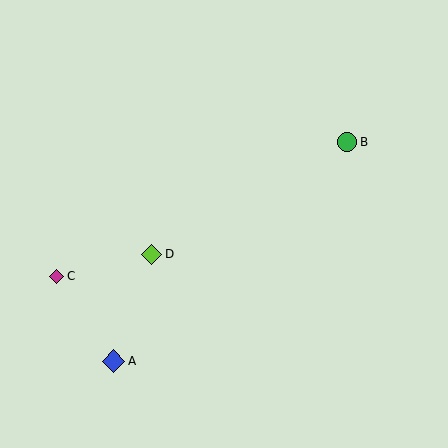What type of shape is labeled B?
Shape B is a green circle.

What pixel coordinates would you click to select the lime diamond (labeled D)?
Click at (151, 254) to select the lime diamond D.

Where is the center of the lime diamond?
The center of the lime diamond is at (151, 254).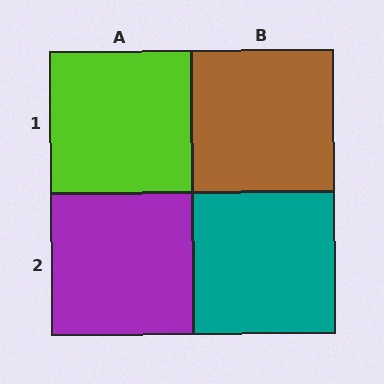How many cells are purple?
1 cell is purple.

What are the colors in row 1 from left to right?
Lime, brown.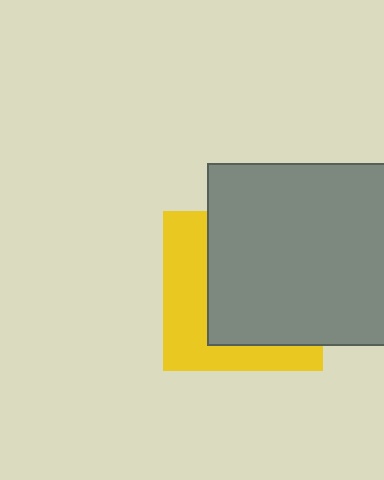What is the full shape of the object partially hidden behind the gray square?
The partially hidden object is a yellow square.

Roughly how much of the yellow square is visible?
A small part of it is visible (roughly 39%).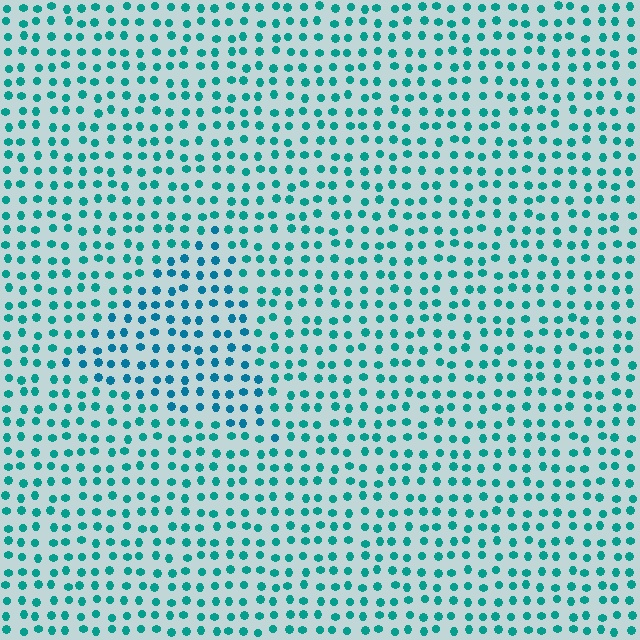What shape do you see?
I see a triangle.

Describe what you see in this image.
The image is filled with small teal elements in a uniform arrangement. A triangle-shaped region is visible where the elements are tinted to a slightly different hue, forming a subtle color boundary.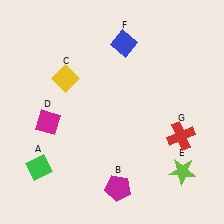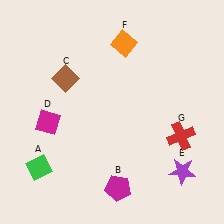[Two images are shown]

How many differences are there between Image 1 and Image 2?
There are 3 differences between the two images.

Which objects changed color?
C changed from yellow to brown. E changed from lime to purple. F changed from blue to orange.